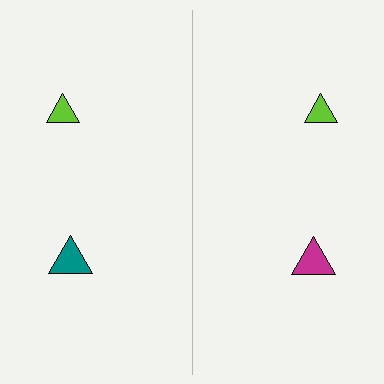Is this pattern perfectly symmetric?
No, the pattern is not perfectly symmetric. The magenta triangle on the right side breaks the symmetry — its mirror counterpart is teal.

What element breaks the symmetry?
The magenta triangle on the right side breaks the symmetry — its mirror counterpart is teal.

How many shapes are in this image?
There are 4 shapes in this image.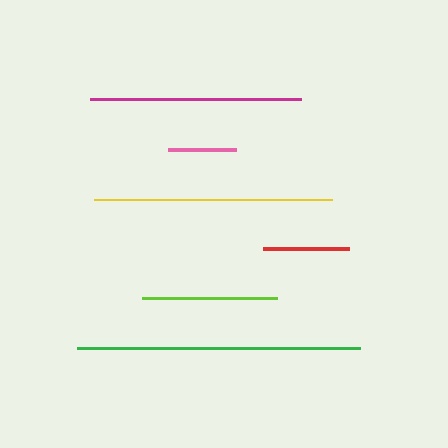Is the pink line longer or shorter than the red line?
The red line is longer than the pink line.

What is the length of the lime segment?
The lime segment is approximately 135 pixels long.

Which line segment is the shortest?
The pink line is the shortest at approximately 68 pixels.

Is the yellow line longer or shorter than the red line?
The yellow line is longer than the red line.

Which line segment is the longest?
The green line is the longest at approximately 283 pixels.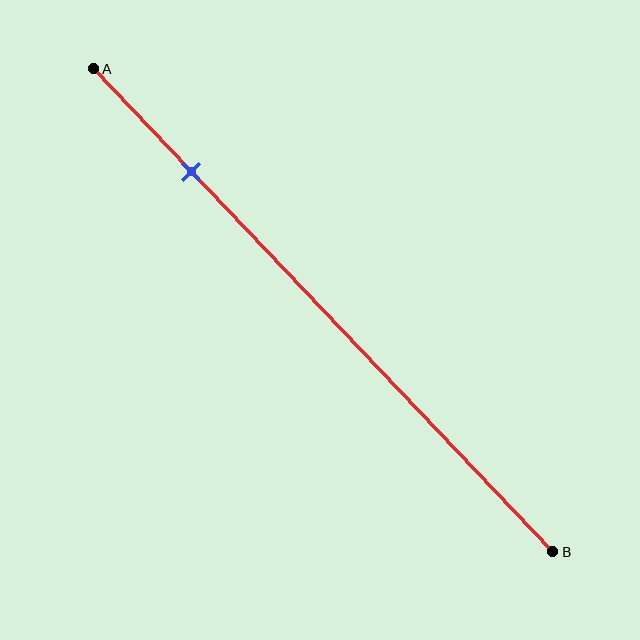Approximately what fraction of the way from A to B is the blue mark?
The blue mark is approximately 20% of the way from A to B.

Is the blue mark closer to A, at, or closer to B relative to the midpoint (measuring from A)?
The blue mark is closer to point A than the midpoint of segment AB.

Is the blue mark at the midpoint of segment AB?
No, the mark is at about 20% from A, not at the 50% midpoint.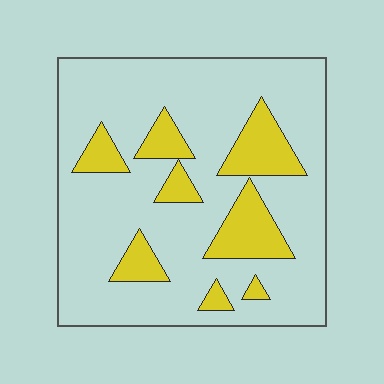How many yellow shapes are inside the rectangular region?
8.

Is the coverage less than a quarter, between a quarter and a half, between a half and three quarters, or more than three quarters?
Less than a quarter.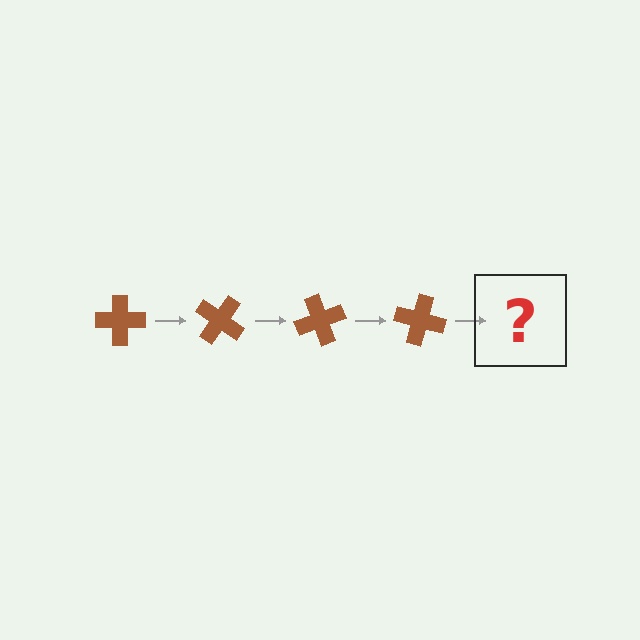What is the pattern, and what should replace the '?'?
The pattern is that the cross rotates 35 degrees each step. The '?' should be a brown cross rotated 140 degrees.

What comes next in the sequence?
The next element should be a brown cross rotated 140 degrees.